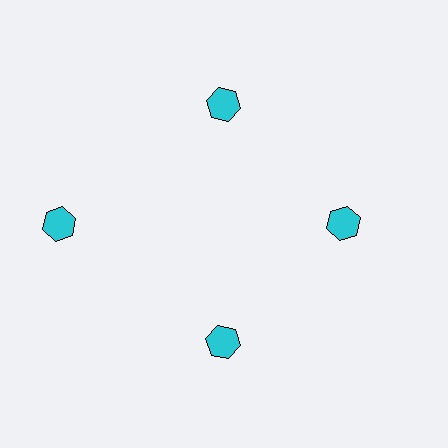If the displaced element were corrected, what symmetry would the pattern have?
It would have 4-fold rotational symmetry — the pattern would map onto itself every 90 degrees.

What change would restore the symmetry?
The symmetry would be restored by moving it inward, back onto the ring so that all 4 hexagons sit at equal angles and equal distance from the center.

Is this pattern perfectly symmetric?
No. The 4 cyan hexagons are arranged in a ring, but one element near the 9 o'clock position is pushed outward from the center, breaking the 4-fold rotational symmetry.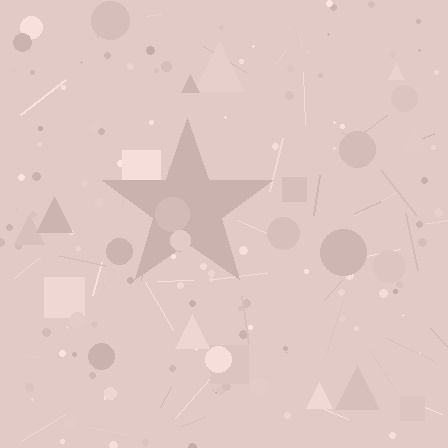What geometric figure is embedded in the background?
A star is embedded in the background.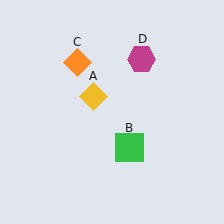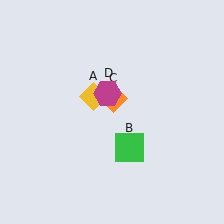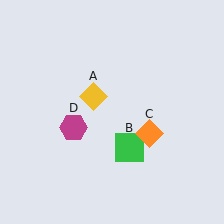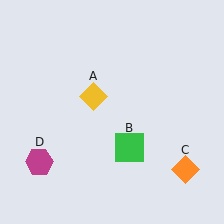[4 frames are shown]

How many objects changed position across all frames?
2 objects changed position: orange diamond (object C), magenta hexagon (object D).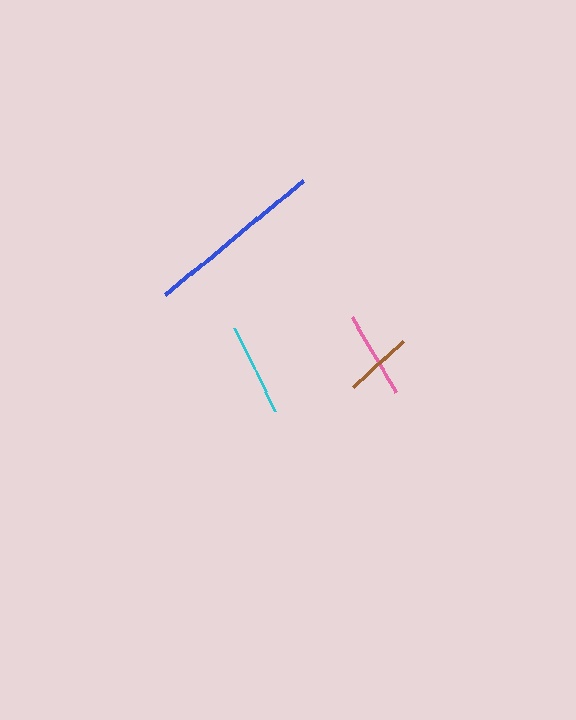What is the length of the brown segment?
The brown segment is approximately 69 pixels long.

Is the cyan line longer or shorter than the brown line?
The cyan line is longer than the brown line.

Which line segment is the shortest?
The brown line is the shortest at approximately 69 pixels.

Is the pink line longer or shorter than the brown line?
The pink line is longer than the brown line.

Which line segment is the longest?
The blue line is the longest at approximately 178 pixels.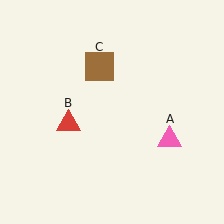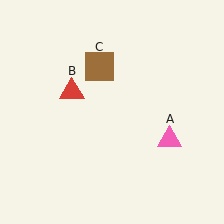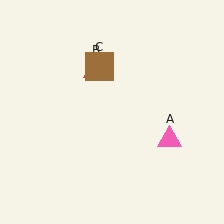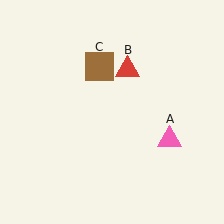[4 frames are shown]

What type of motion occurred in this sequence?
The red triangle (object B) rotated clockwise around the center of the scene.